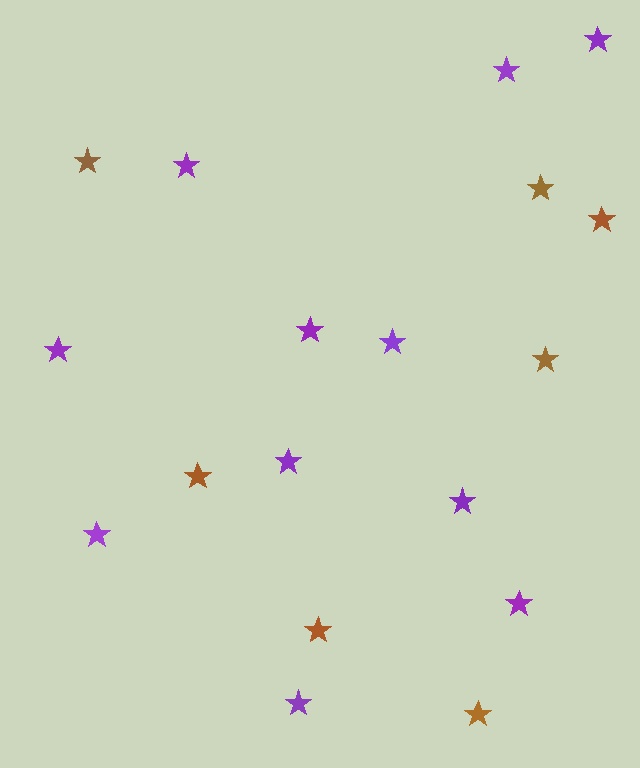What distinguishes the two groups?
There are 2 groups: one group of brown stars (7) and one group of purple stars (11).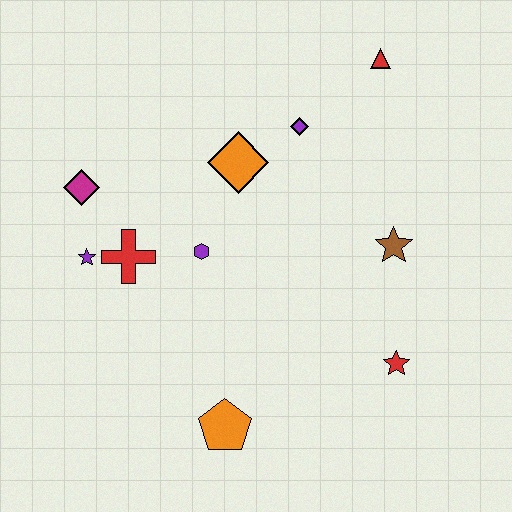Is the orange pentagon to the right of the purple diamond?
No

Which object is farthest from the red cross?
The red triangle is farthest from the red cross.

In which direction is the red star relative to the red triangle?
The red star is below the red triangle.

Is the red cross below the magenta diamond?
Yes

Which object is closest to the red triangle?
The purple diamond is closest to the red triangle.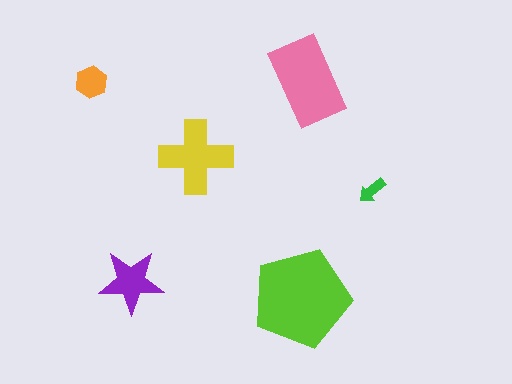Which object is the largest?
The lime pentagon.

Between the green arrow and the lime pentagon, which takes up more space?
The lime pentagon.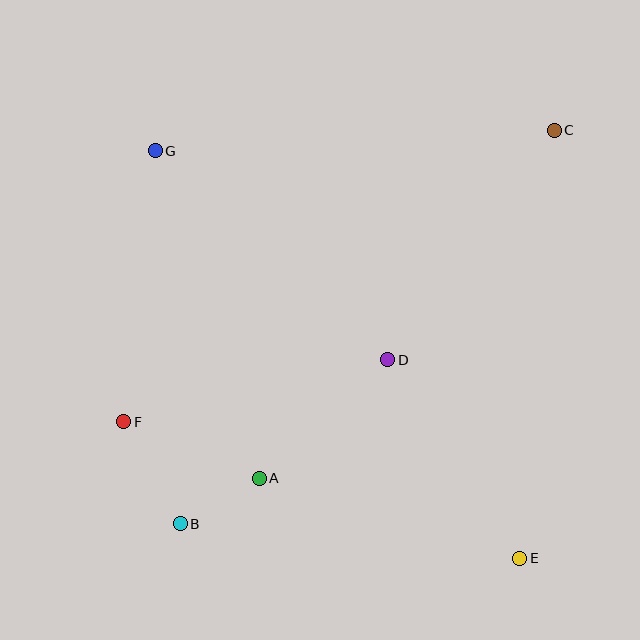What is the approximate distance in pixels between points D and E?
The distance between D and E is approximately 239 pixels.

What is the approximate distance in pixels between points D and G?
The distance between D and G is approximately 313 pixels.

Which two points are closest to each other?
Points A and B are closest to each other.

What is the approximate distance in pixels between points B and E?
The distance between B and E is approximately 341 pixels.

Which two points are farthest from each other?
Points E and G are farthest from each other.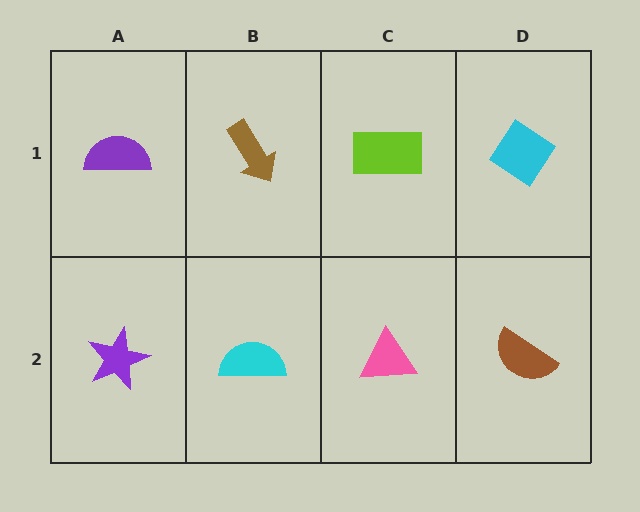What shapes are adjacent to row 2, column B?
A brown arrow (row 1, column B), a purple star (row 2, column A), a pink triangle (row 2, column C).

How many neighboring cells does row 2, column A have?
2.